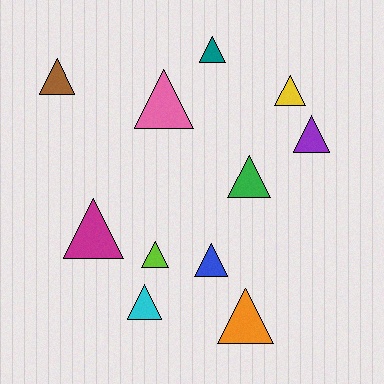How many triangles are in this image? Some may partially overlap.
There are 11 triangles.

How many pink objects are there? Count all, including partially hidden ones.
There is 1 pink object.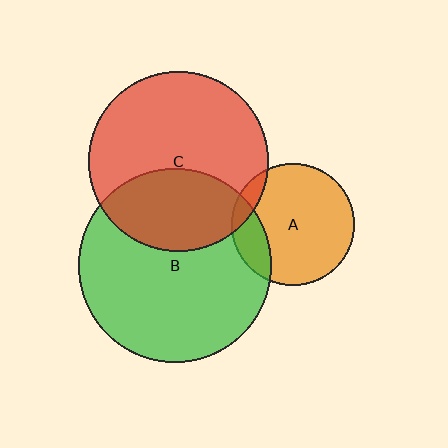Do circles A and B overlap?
Yes.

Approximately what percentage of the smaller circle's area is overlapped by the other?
Approximately 20%.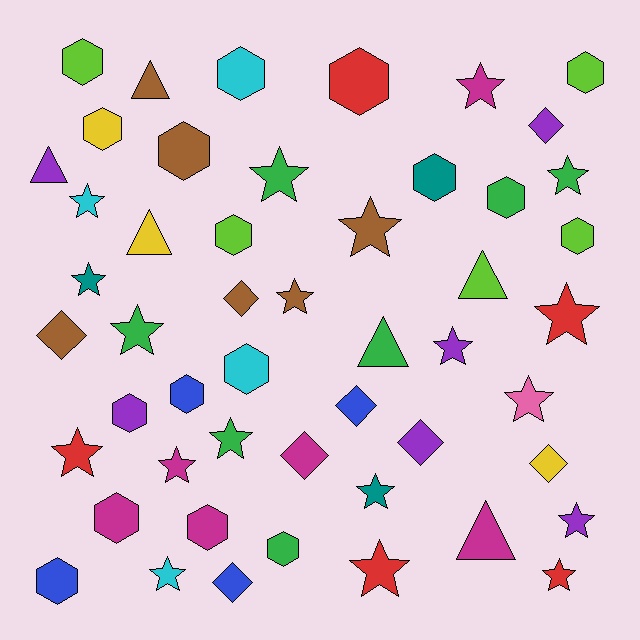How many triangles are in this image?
There are 6 triangles.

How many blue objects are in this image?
There are 4 blue objects.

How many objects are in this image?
There are 50 objects.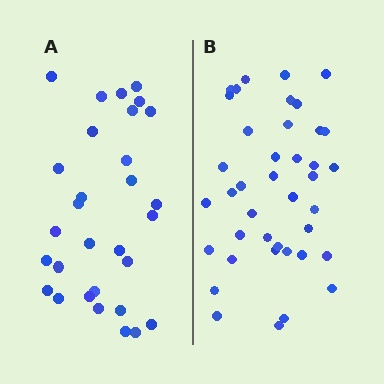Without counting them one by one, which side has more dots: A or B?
Region B (the right region) has more dots.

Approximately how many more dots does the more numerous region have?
Region B has roughly 10 or so more dots than region A.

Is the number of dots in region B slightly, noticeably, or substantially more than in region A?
Region B has noticeably more, but not dramatically so. The ratio is roughly 1.3 to 1.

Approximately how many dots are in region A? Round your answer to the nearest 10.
About 30 dots.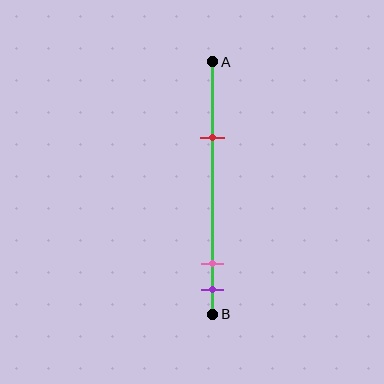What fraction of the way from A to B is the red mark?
The red mark is approximately 30% (0.3) of the way from A to B.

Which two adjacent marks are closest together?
The pink and purple marks are the closest adjacent pair.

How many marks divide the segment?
There are 3 marks dividing the segment.